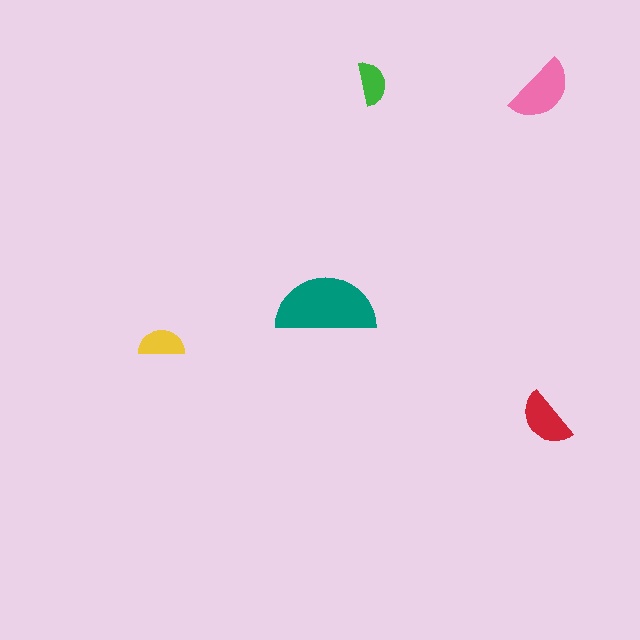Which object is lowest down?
The red semicircle is bottommost.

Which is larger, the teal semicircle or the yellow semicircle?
The teal one.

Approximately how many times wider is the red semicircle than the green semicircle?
About 1.5 times wider.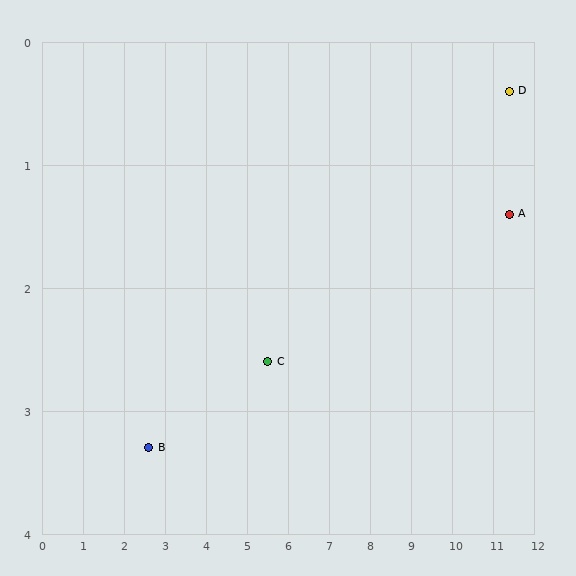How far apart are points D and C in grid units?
Points D and C are about 6.3 grid units apart.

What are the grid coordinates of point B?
Point B is at approximately (2.6, 3.3).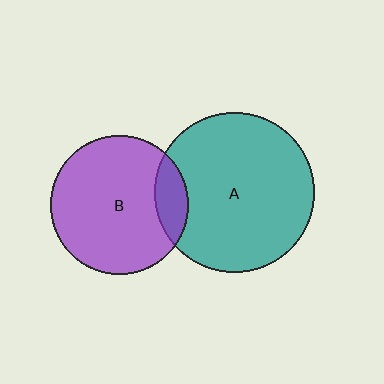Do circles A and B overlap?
Yes.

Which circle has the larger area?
Circle A (teal).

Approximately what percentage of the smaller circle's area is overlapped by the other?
Approximately 15%.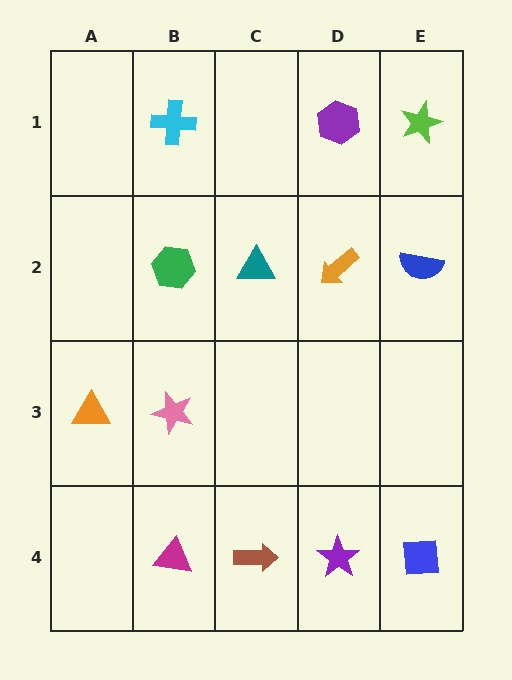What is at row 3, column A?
An orange triangle.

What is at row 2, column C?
A teal triangle.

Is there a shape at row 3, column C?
No, that cell is empty.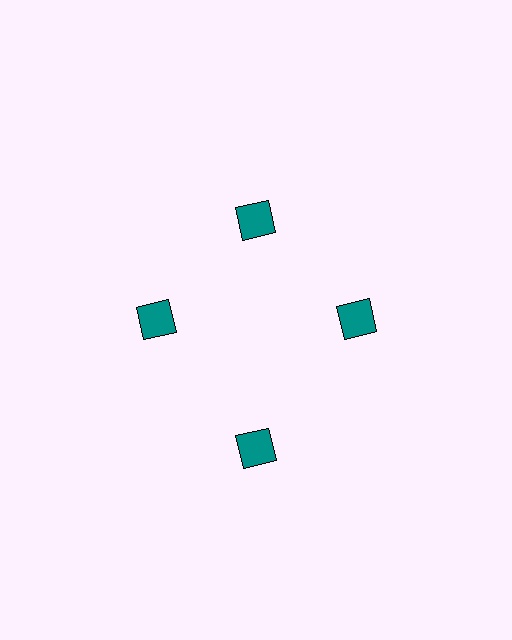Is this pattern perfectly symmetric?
No. The 4 teal squares are arranged in a ring, but one element near the 6 o'clock position is pushed outward from the center, breaking the 4-fold rotational symmetry.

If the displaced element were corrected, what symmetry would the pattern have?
It would have 4-fold rotational symmetry — the pattern would map onto itself every 90 degrees.